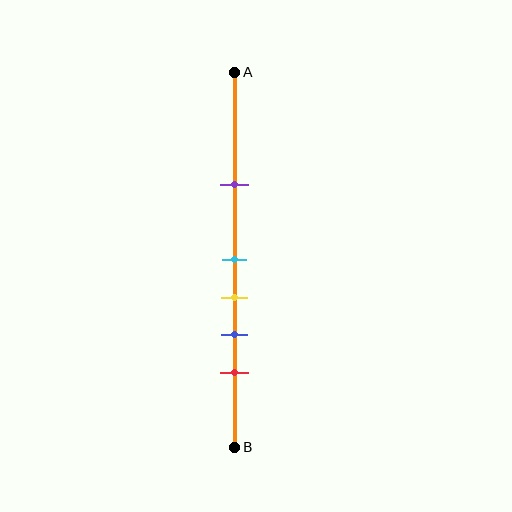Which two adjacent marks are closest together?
The cyan and yellow marks are the closest adjacent pair.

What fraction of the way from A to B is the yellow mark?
The yellow mark is approximately 60% (0.6) of the way from A to B.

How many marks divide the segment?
There are 5 marks dividing the segment.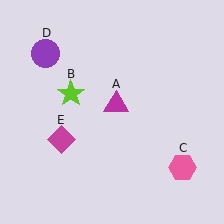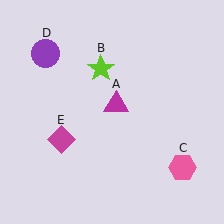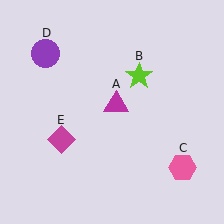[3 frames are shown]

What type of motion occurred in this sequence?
The lime star (object B) rotated clockwise around the center of the scene.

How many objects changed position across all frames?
1 object changed position: lime star (object B).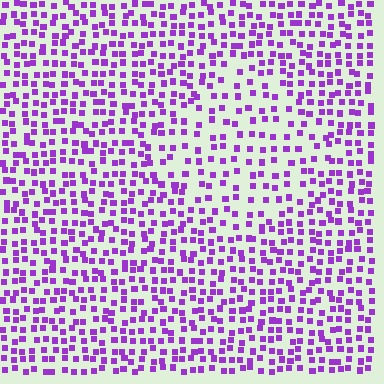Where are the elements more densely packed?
The elements are more densely packed outside the diamond boundary.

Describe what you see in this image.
The image contains small purple elements arranged at two different densities. A diamond-shaped region is visible where the elements are less densely packed than the surrounding area.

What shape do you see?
I see a diamond.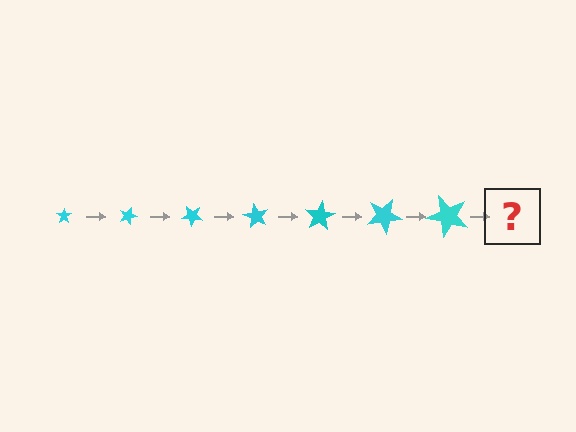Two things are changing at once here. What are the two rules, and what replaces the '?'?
The two rules are that the star grows larger each step and it rotates 20 degrees each step. The '?' should be a star, larger than the previous one and rotated 140 degrees from the start.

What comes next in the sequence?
The next element should be a star, larger than the previous one and rotated 140 degrees from the start.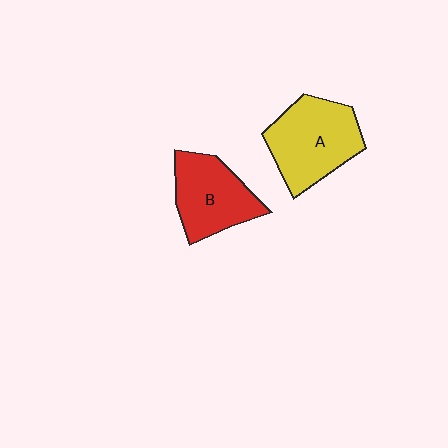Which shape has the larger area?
Shape A (yellow).